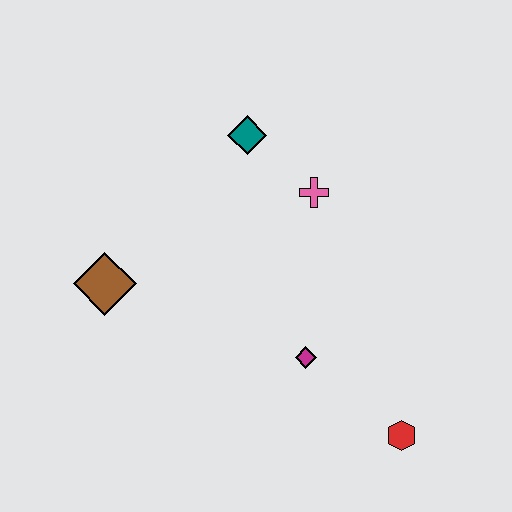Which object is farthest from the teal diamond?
The red hexagon is farthest from the teal diamond.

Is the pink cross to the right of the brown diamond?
Yes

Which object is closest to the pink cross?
The teal diamond is closest to the pink cross.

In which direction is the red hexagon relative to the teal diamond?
The red hexagon is below the teal diamond.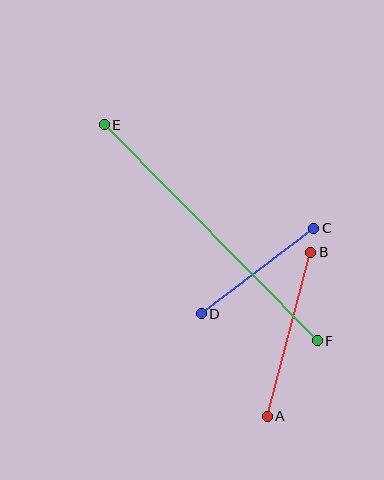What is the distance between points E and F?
The distance is approximately 303 pixels.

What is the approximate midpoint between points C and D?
The midpoint is at approximately (257, 271) pixels.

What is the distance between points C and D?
The distance is approximately 141 pixels.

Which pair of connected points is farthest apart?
Points E and F are farthest apart.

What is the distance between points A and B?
The distance is approximately 169 pixels.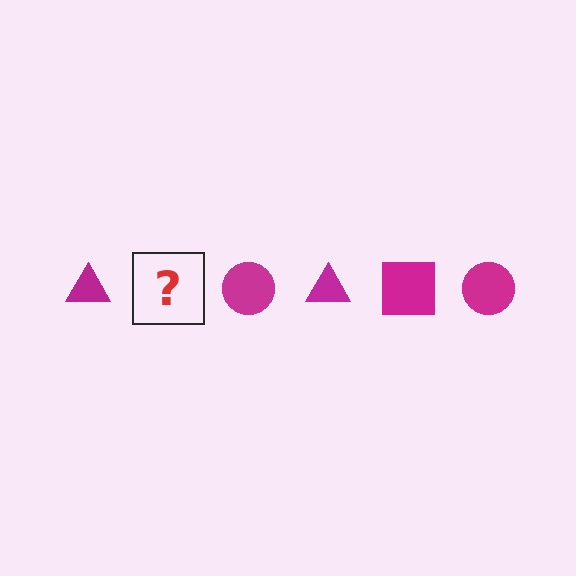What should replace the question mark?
The question mark should be replaced with a magenta square.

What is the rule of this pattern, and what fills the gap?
The rule is that the pattern cycles through triangle, square, circle shapes in magenta. The gap should be filled with a magenta square.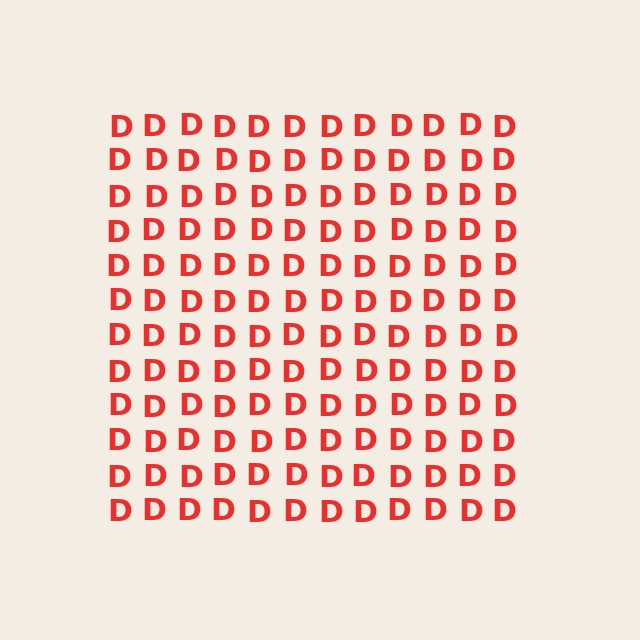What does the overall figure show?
The overall figure shows a square.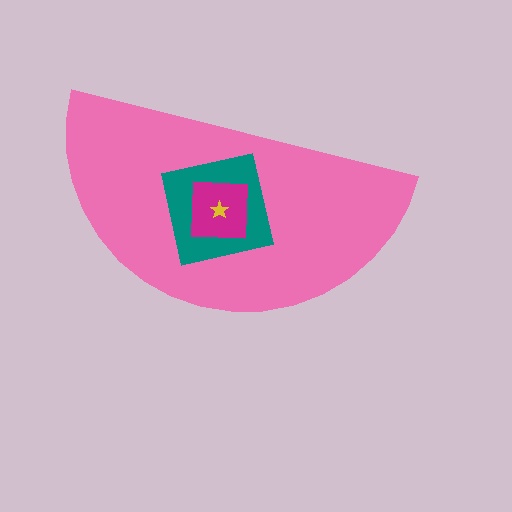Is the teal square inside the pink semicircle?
Yes.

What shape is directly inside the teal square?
The magenta square.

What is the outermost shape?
The pink semicircle.